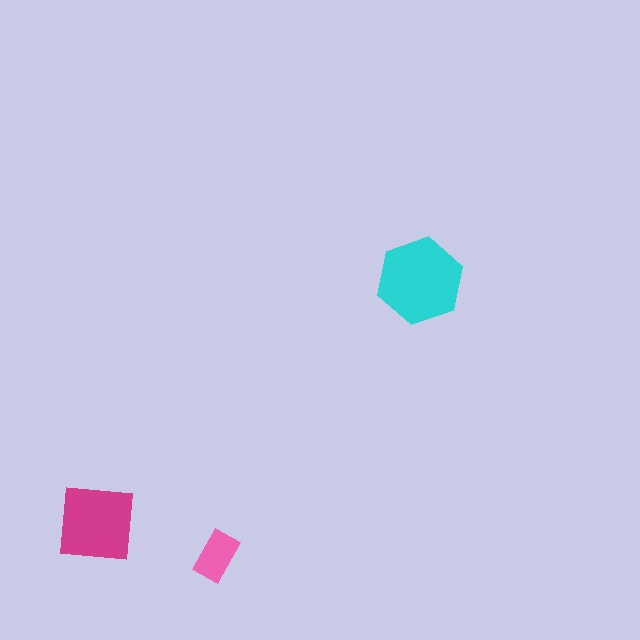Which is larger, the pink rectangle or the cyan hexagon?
The cyan hexagon.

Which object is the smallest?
The pink rectangle.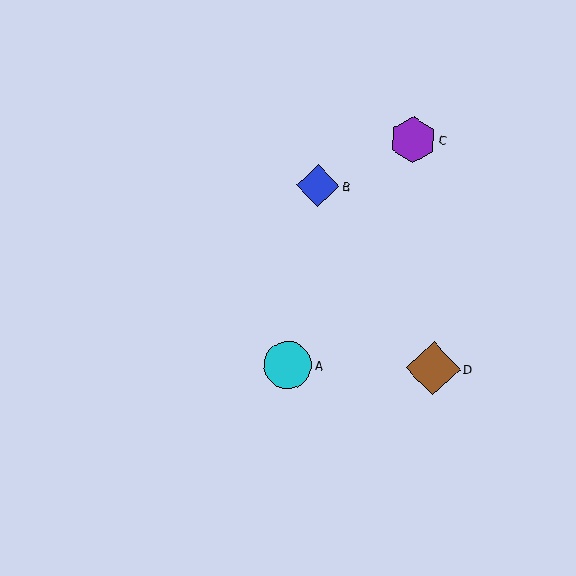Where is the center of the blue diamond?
The center of the blue diamond is at (318, 186).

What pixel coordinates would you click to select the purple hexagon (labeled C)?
Click at (413, 140) to select the purple hexagon C.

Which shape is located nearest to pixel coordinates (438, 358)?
The brown diamond (labeled D) at (433, 369) is nearest to that location.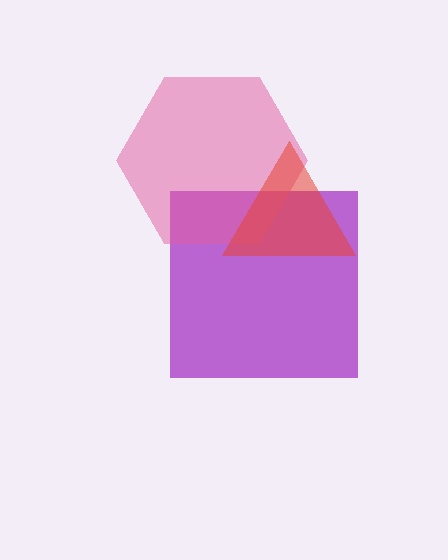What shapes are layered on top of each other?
The layered shapes are: a purple square, a pink hexagon, a red triangle.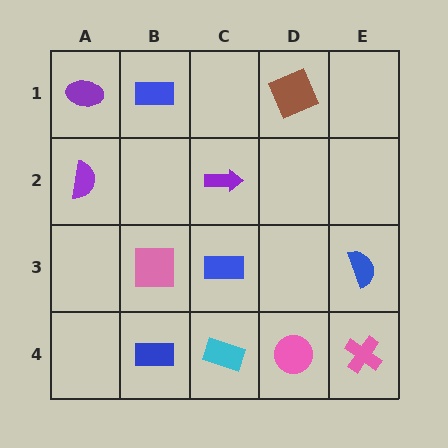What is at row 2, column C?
A purple arrow.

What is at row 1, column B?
A blue rectangle.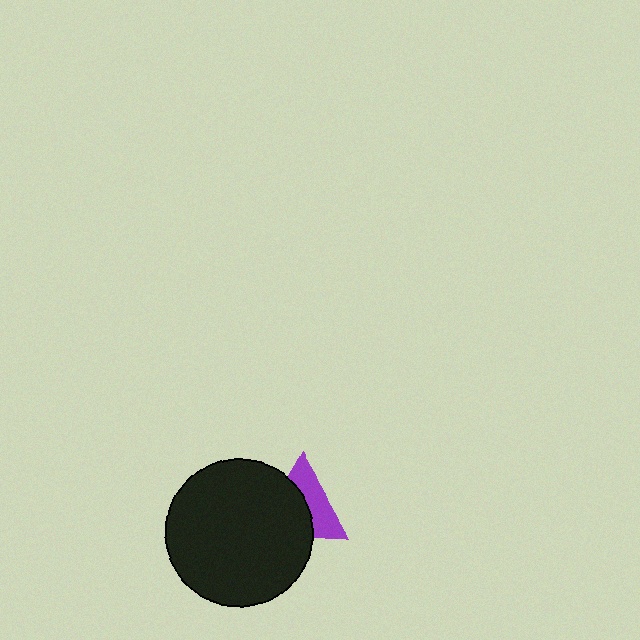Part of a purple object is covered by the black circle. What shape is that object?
It is a triangle.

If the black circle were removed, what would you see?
You would see the complete purple triangle.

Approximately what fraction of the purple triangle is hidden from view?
Roughly 54% of the purple triangle is hidden behind the black circle.